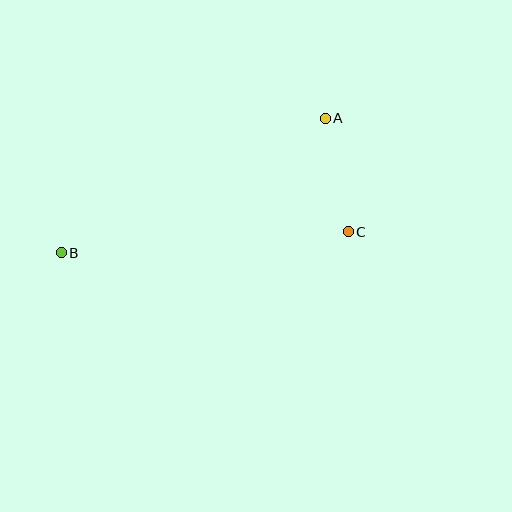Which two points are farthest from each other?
Points A and B are farthest from each other.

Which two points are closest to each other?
Points A and C are closest to each other.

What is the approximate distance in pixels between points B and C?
The distance between B and C is approximately 288 pixels.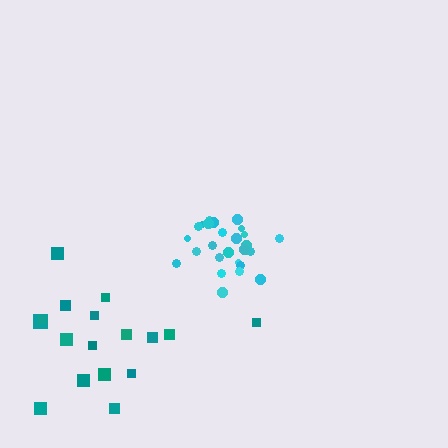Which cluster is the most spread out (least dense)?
Teal.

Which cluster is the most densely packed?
Cyan.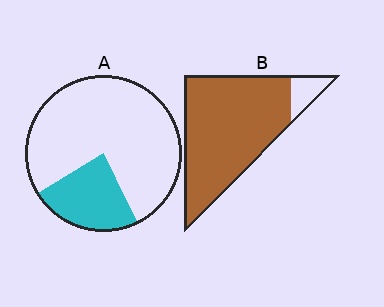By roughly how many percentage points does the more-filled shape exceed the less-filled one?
By roughly 65 percentage points (B over A).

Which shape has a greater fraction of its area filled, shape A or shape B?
Shape B.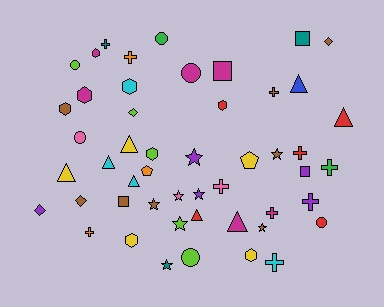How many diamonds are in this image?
There are 4 diamonds.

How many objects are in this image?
There are 50 objects.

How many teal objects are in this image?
There are 3 teal objects.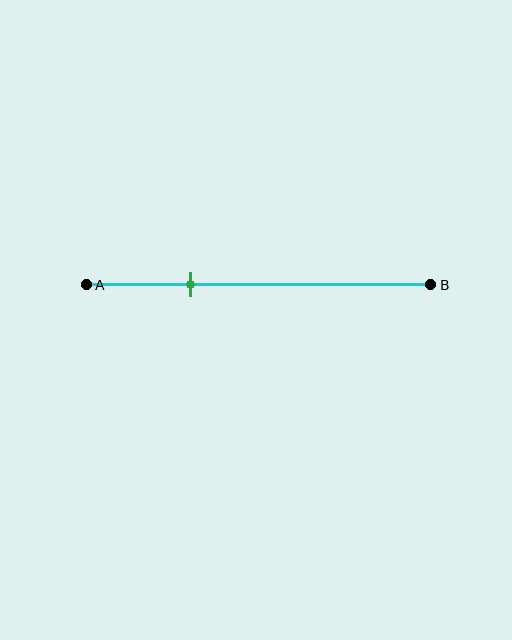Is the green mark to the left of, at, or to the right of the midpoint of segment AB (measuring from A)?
The green mark is to the left of the midpoint of segment AB.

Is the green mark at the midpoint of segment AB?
No, the mark is at about 30% from A, not at the 50% midpoint.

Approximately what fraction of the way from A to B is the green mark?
The green mark is approximately 30% of the way from A to B.